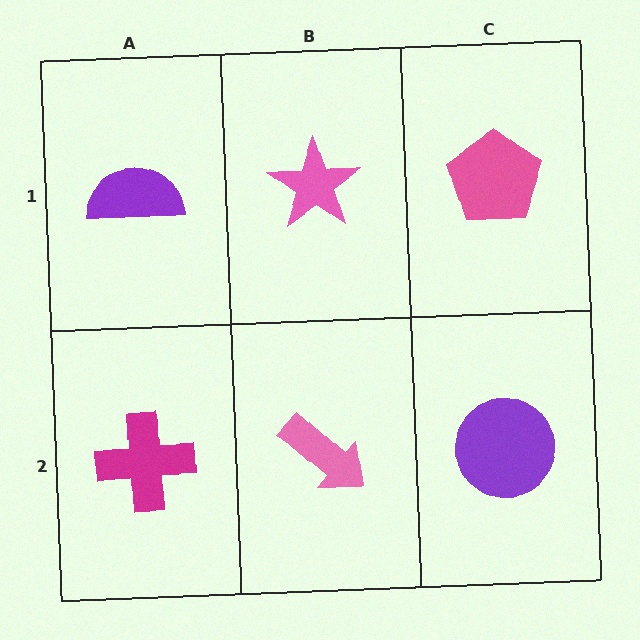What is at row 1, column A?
A purple semicircle.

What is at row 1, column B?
A pink star.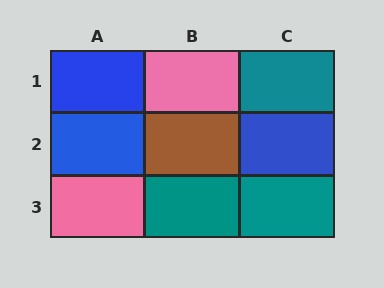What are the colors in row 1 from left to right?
Blue, pink, teal.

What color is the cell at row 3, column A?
Pink.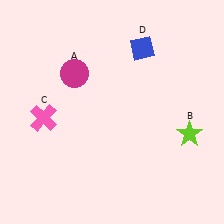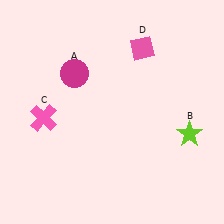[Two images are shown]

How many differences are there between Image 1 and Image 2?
There is 1 difference between the two images.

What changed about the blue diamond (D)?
In Image 1, D is blue. In Image 2, it changed to pink.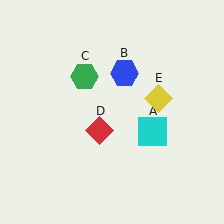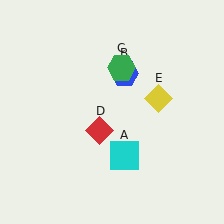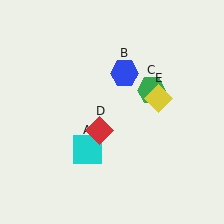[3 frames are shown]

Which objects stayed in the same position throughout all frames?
Blue hexagon (object B) and red diamond (object D) and yellow diamond (object E) remained stationary.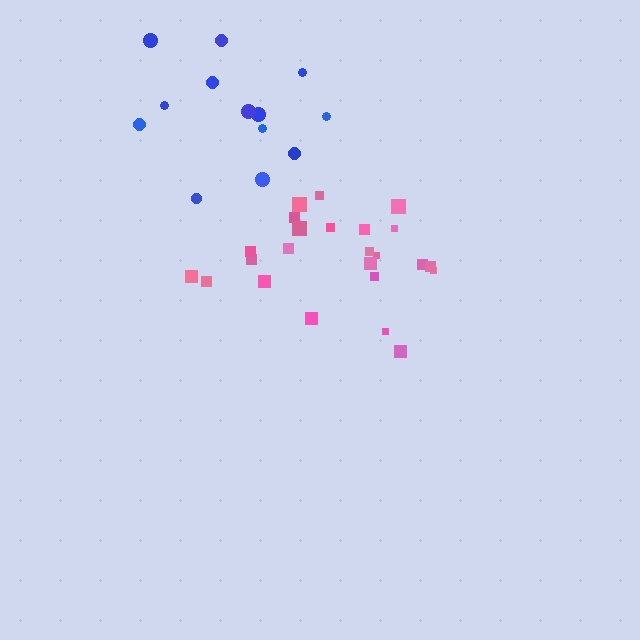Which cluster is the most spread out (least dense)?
Blue.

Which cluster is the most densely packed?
Pink.